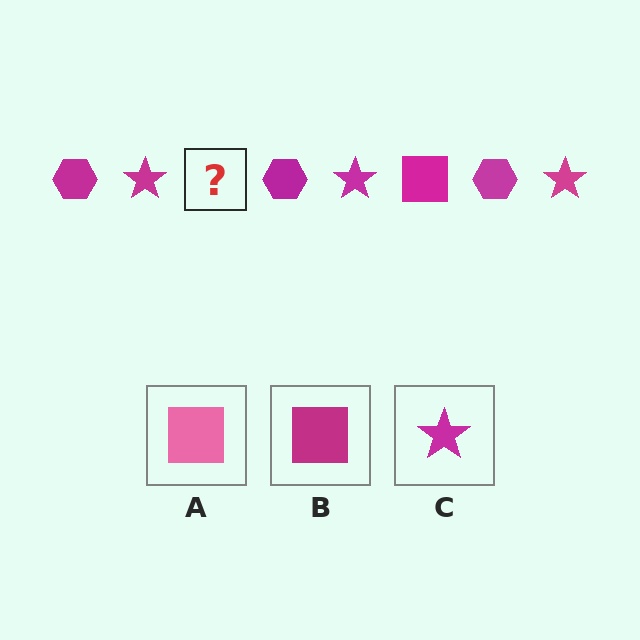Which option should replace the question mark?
Option B.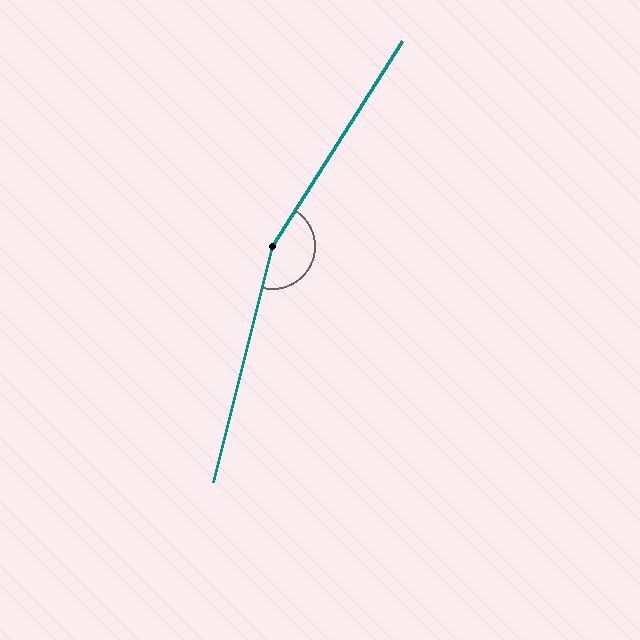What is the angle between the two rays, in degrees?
Approximately 162 degrees.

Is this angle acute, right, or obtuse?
It is obtuse.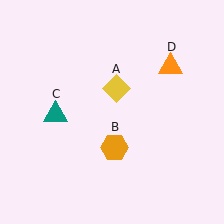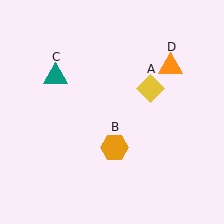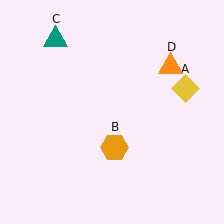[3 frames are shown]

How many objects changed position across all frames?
2 objects changed position: yellow diamond (object A), teal triangle (object C).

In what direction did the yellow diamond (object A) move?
The yellow diamond (object A) moved right.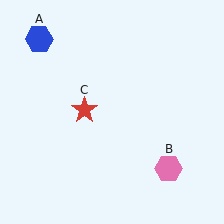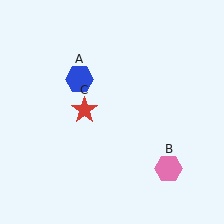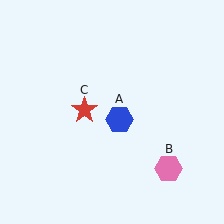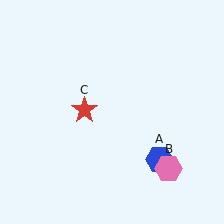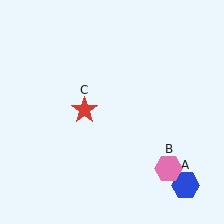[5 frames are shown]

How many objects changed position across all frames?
1 object changed position: blue hexagon (object A).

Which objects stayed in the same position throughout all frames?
Pink hexagon (object B) and red star (object C) remained stationary.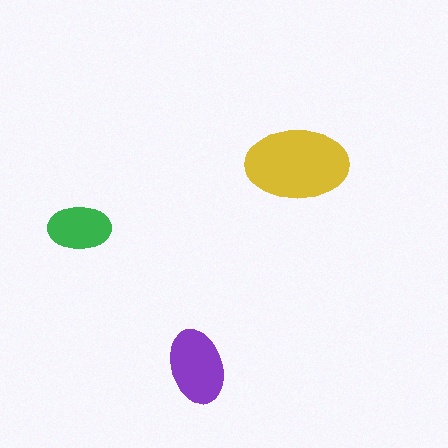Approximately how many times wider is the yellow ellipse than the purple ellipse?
About 1.5 times wider.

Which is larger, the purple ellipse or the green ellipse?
The purple one.